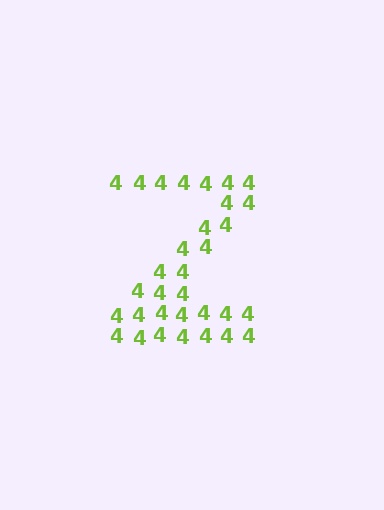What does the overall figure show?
The overall figure shows the letter Z.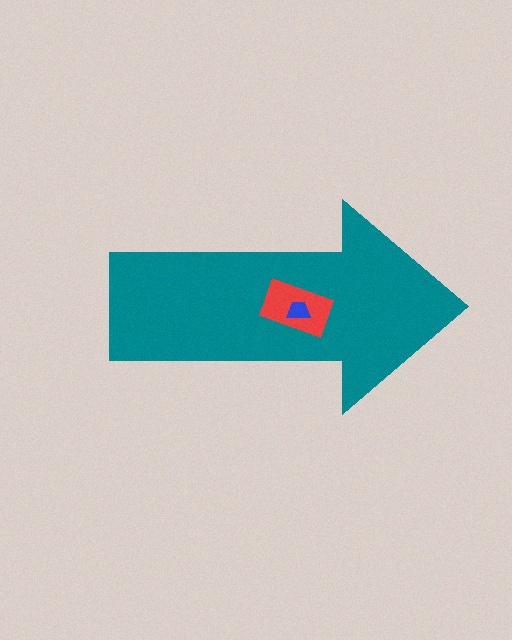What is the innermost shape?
The blue trapezoid.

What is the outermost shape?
The teal arrow.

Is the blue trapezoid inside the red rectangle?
Yes.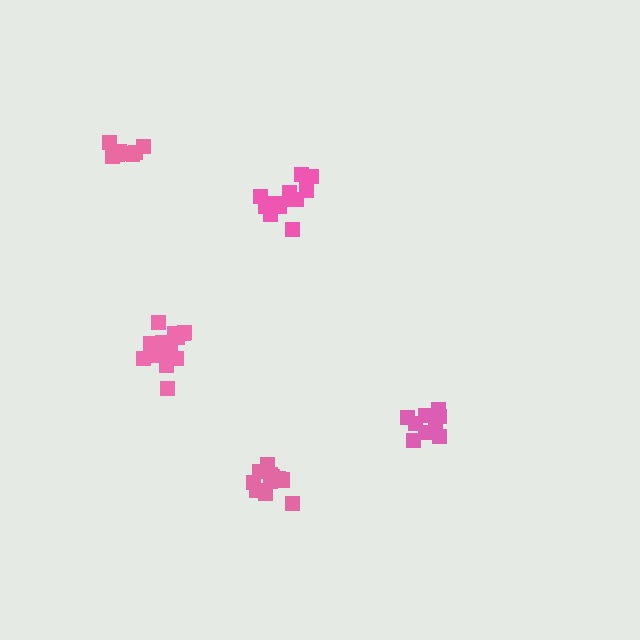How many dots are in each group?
Group 1: 13 dots, Group 2: 9 dots, Group 3: 9 dots, Group 4: 14 dots, Group 5: 13 dots (58 total).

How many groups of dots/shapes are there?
There are 5 groups.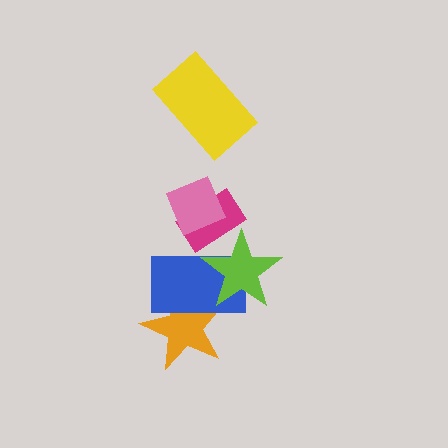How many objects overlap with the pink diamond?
1 object overlaps with the pink diamond.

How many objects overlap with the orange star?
1 object overlaps with the orange star.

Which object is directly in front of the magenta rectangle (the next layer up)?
The pink diamond is directly in front of the magenta rectangle.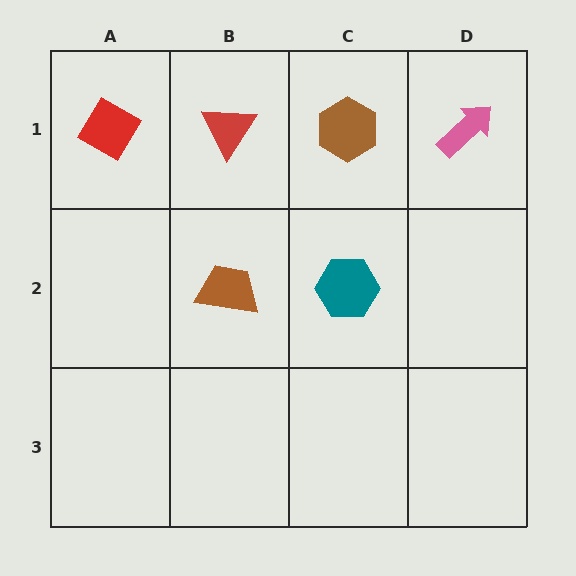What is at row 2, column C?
A teal hexagon.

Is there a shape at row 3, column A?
No, that cell is empty.